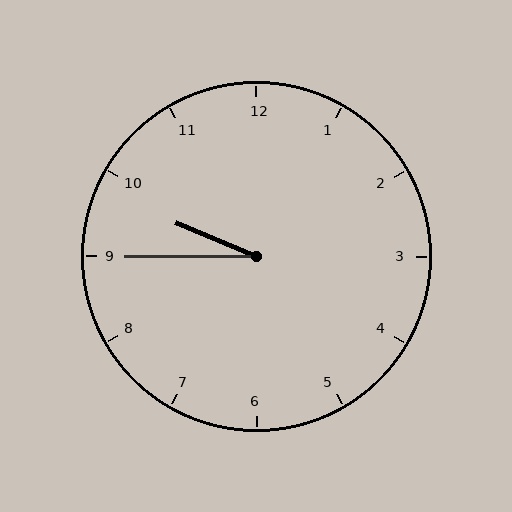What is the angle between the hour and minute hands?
Approximately 22 degrees.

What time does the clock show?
9:45.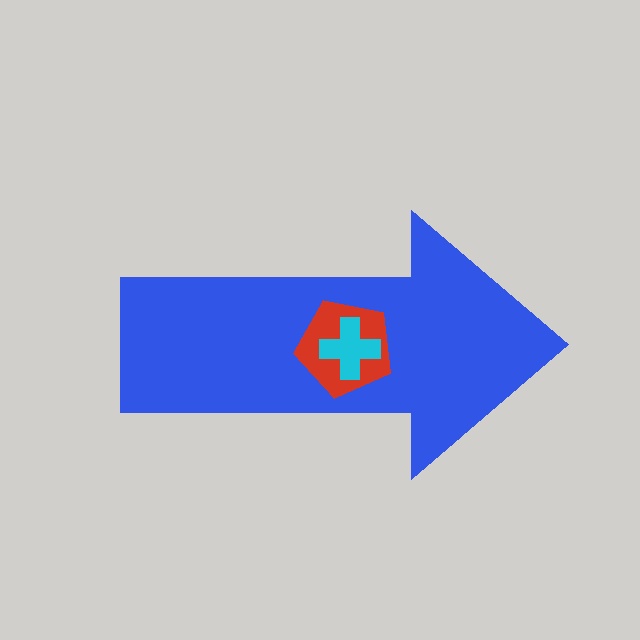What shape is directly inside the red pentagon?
The cyan cross.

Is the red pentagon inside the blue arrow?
Yes.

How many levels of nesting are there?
3.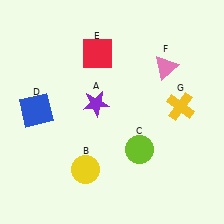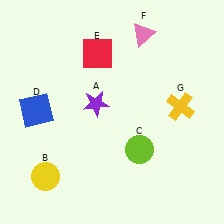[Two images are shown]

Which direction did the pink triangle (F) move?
The pink triangle (F) moved up.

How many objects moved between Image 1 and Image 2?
2 objects moved between the two images.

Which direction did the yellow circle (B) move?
The yellow circle (B) moved left.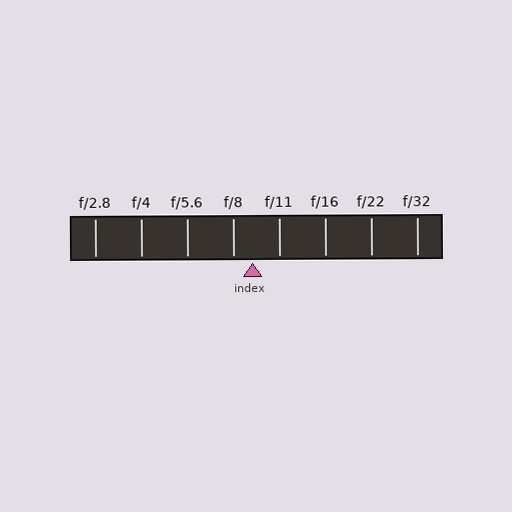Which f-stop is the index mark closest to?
The index mark is closest to f/8.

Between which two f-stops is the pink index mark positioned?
The index mark is between f/8 and f/11.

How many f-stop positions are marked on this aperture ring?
There are 8 f-stop positions marked.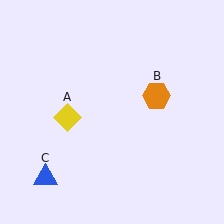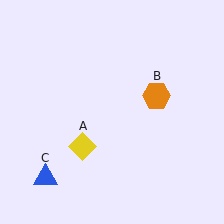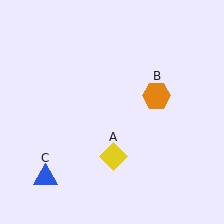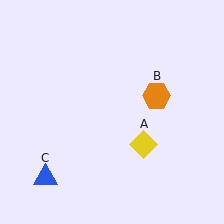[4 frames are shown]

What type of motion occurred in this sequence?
The yellow diamond (object A) rotated counterclockwise around the center of the scene.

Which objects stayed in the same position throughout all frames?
Orange hexagon (object B) and blue triangle (object C) remained stationary.